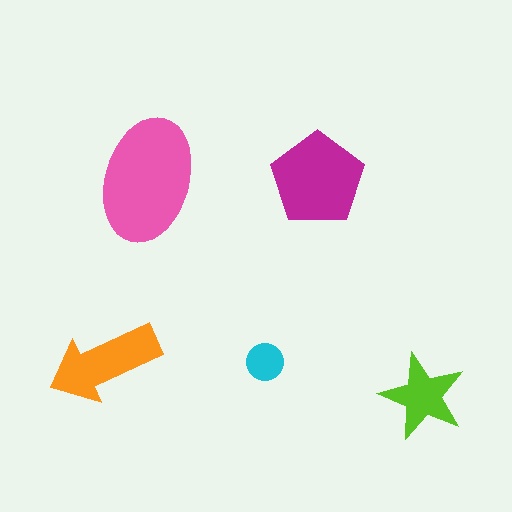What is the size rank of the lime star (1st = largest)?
4th.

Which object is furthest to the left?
The orange arrow is leftmost.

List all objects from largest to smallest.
The pink ellipse, the magenta pentagon, the orange arrow, the lime star, the cyan circle.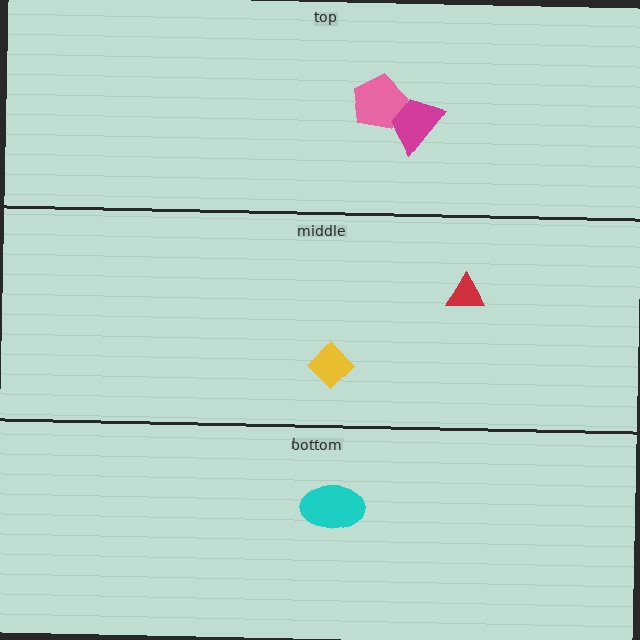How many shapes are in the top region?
2.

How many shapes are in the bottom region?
1.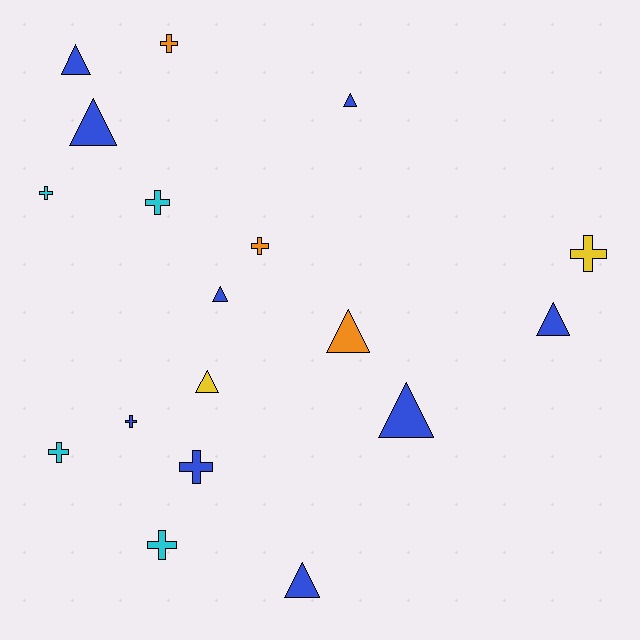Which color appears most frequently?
Blue, with 9 objects.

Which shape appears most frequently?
Cross, with 9 objects.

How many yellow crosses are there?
There is 1 yellow cross.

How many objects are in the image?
There are 18 objects.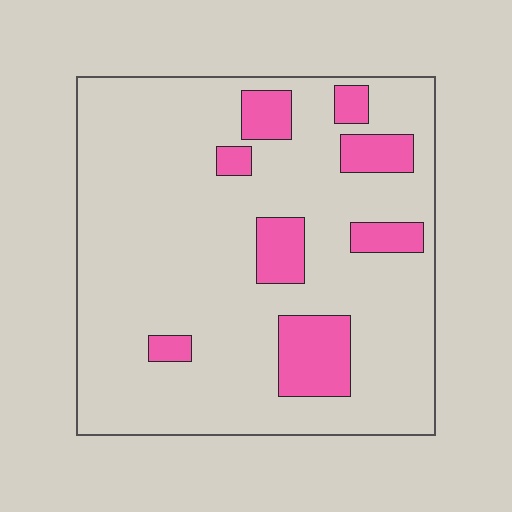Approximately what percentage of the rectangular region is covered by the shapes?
Approximately 15%.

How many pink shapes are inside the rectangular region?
8.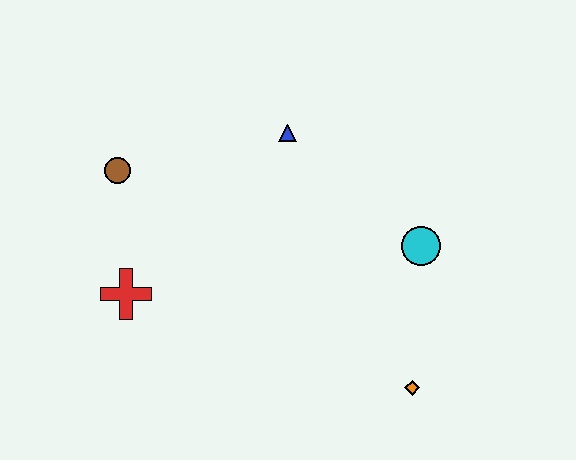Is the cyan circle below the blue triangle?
Yes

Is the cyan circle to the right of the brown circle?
Yes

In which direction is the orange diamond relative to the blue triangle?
The orange diamond is below the blue triangle.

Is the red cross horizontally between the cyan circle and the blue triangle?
No